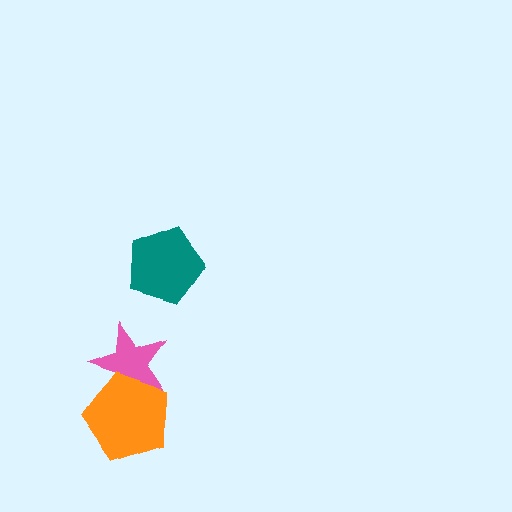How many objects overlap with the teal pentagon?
0 objects overlap with the teal pentagon.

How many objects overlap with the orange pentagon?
1 object overlaps with the orange pentagon.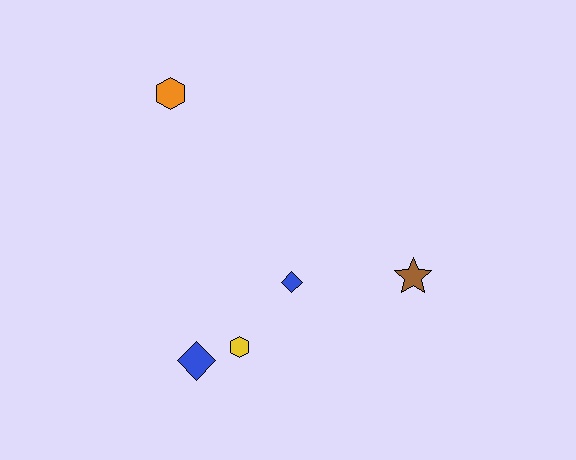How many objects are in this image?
There are 5 objects.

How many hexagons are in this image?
There are 2 hexagons.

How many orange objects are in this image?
There is 1 orange object.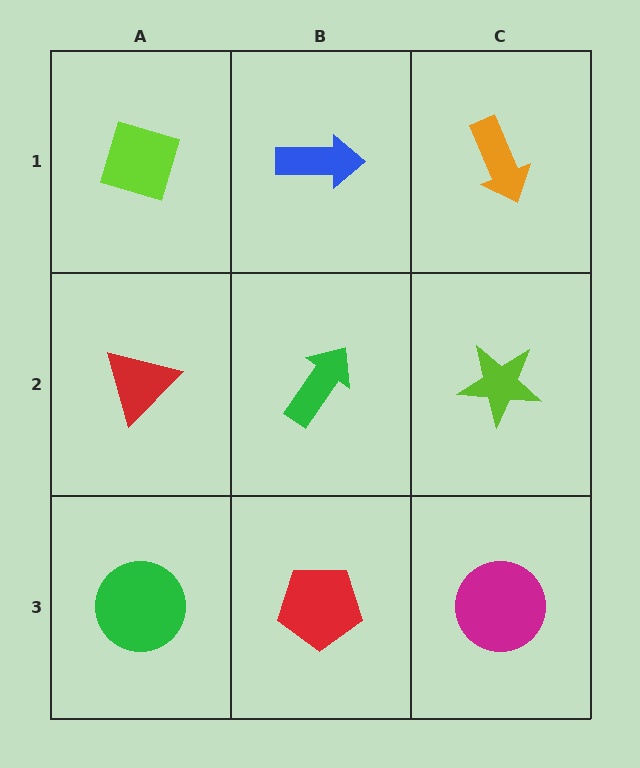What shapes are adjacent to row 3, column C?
A lime star (row 2, column C), a red pentagon (row 3, column B).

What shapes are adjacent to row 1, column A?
A red triangle (row 2, column A), a blue arrow (row 1, column B).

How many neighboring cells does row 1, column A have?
2.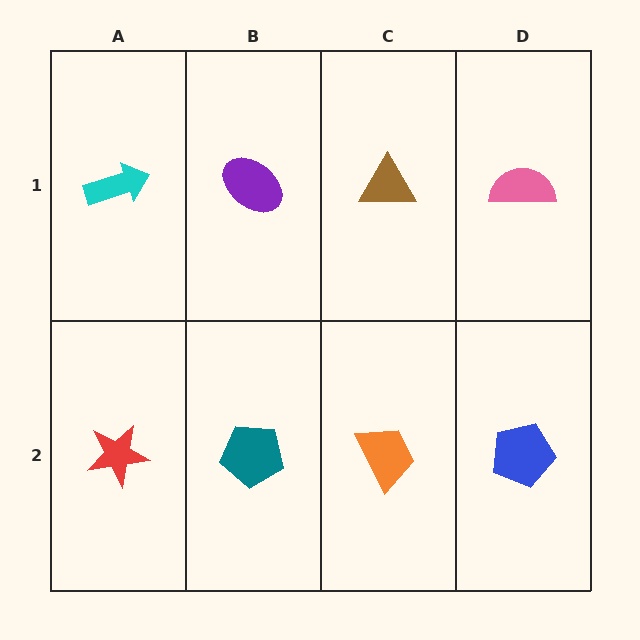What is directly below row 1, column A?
A red star.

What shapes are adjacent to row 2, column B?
A purple ellipse (row 1, column B), a red star (row 2, column A), an orange trapezoid (row 2, column C).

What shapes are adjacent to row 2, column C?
A brown triangle (row 1, column C), a teal pentagon (row 2, column B), a blue pentagon (row 2, column D).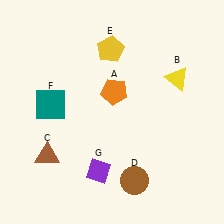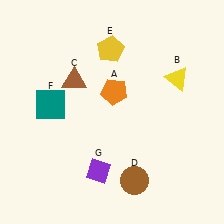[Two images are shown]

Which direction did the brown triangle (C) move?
The brown triangle (C) moved up.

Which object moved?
The brown triangle (C) moved up.